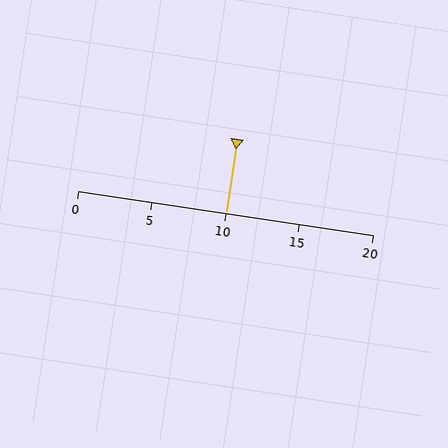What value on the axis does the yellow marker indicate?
The marker indicates approximately 10.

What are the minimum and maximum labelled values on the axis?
The axis runs from 0 to 20.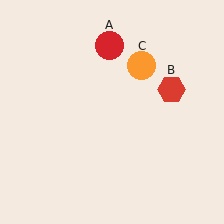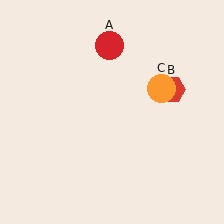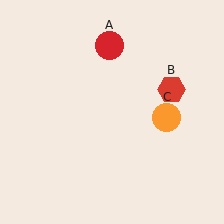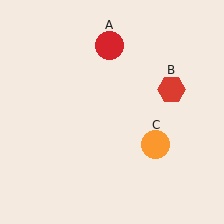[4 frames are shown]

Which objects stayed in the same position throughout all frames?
Red circle (object A) and red hexagon (object B) remained stationary.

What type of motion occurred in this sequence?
The orange circle (object C) rotated clockwise around the center of the scene.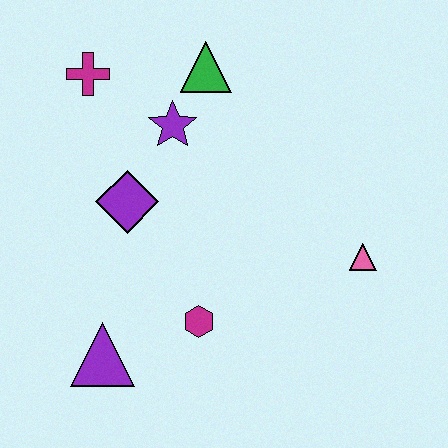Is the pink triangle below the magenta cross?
Yes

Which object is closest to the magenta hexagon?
The purple triangle is closest to the magenta hexagon.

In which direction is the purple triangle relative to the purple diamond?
The purple triangle is below the purple diamond.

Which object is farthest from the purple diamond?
The pink triangle is farthest from the purple diamond.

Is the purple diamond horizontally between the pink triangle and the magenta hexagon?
No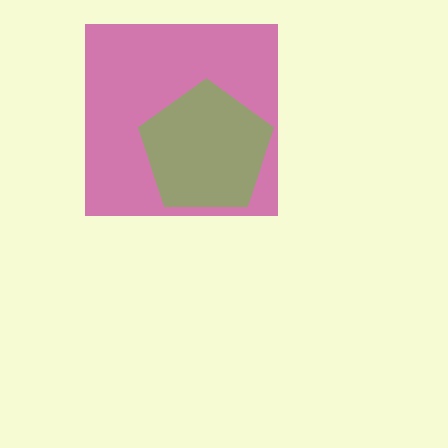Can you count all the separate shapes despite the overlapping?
Yes, there are 2 separate shapes.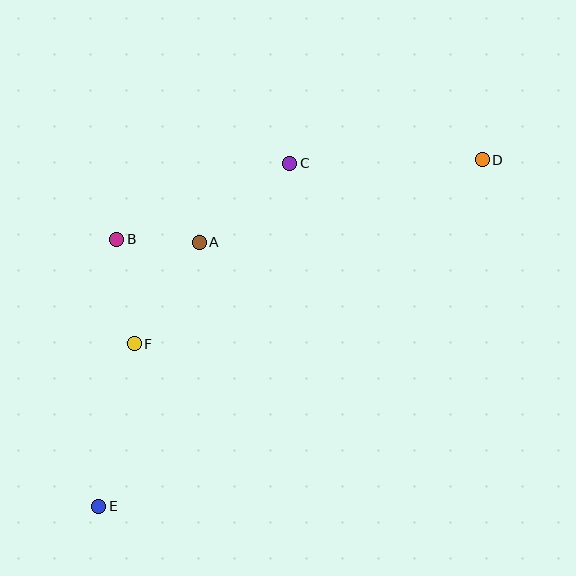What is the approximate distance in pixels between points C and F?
The distance between C and F is approximately 238 pixels.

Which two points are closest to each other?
Points A and B are closest to each other.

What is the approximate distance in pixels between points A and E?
The distance between A and E is approximately 283 pixels.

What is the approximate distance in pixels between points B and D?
The distance between B and D is approximately 374 pixels.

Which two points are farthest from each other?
Points D and E are farthest from each other.